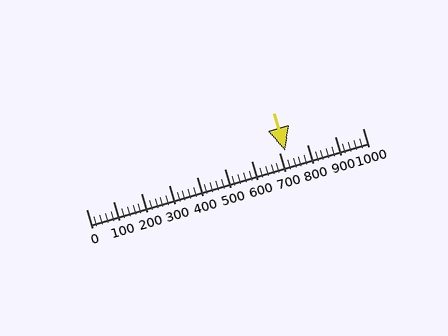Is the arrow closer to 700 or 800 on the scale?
The arrow is closer to 700.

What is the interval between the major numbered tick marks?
The major tick marks are spaced 100 units apart.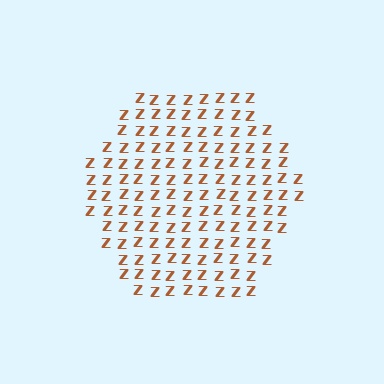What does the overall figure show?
The overall figure shows a hexagon.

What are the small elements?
The small elements are letter Z's.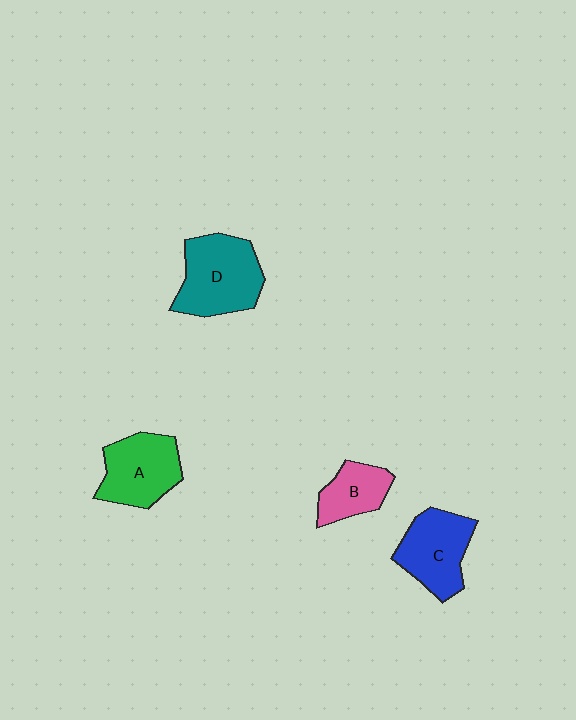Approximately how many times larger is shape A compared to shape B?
Approximately 1.5 times.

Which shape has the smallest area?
Shape B (pink).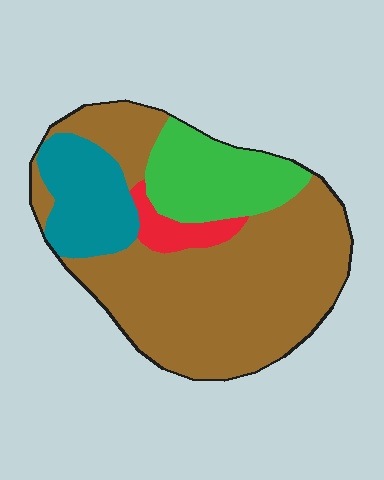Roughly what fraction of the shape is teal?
Teal takes up about one sixth (1/6) of the shape.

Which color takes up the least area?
Red, at roughly 5%.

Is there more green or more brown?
Brown.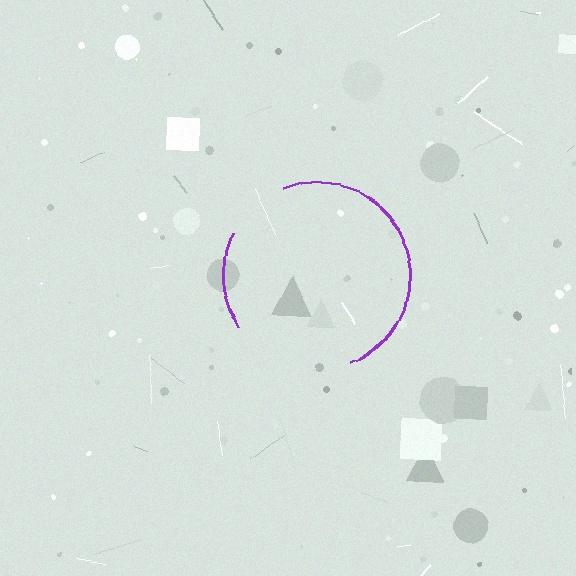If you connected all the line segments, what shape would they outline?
They would outline a circle.